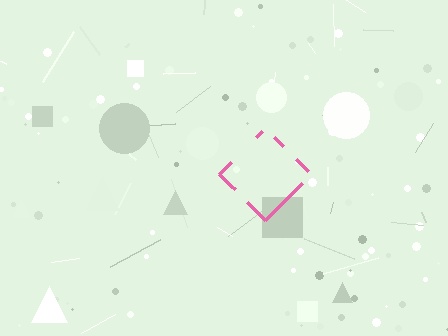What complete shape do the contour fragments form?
The contour fragments form a diamond.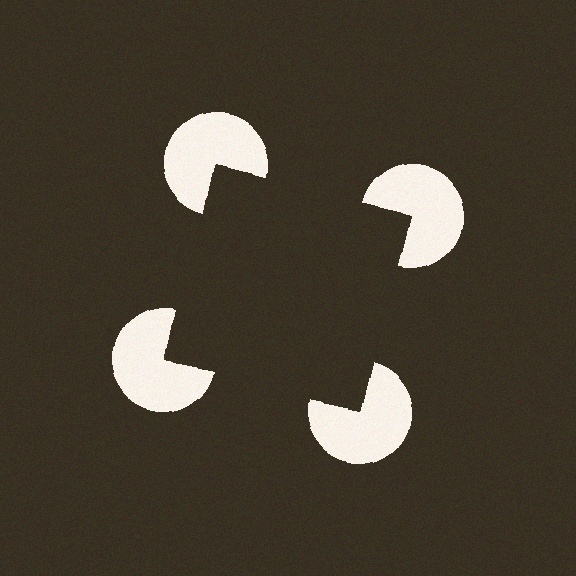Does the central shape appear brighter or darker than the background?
It typically appears slightly darker than the background, even though no actual brightness change is drawn.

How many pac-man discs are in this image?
There are 4 — one at each vertex of the illusory square.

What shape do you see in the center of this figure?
An illusory square — its edges are inferred from the aligned wedge cuts in the pac-man discs, not physically drawn.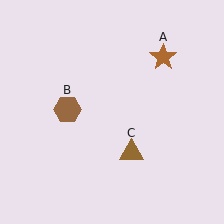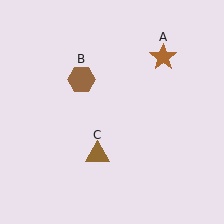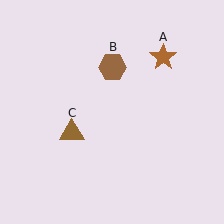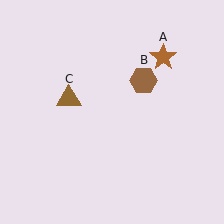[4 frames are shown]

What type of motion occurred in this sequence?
The brown hexagon (object B), brown triangle (object C) rotated clockwise around the center of the scene.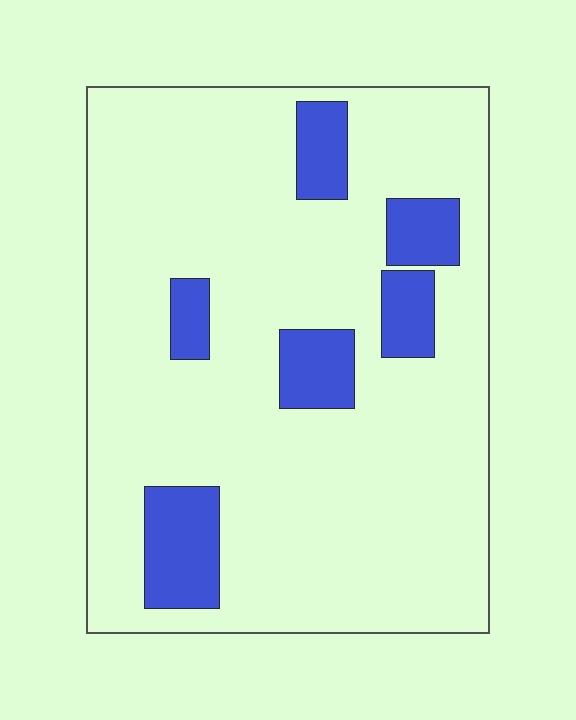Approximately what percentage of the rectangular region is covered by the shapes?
Approximately 15%.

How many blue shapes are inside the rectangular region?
6.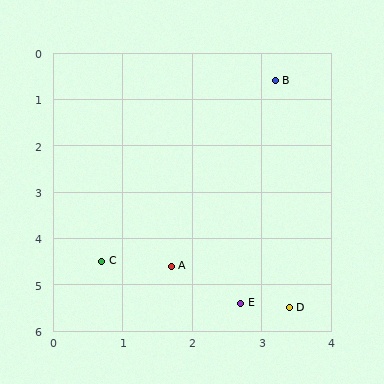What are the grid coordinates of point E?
Point E is at approximately (2.7, 5.4).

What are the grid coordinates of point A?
Point A is at approximately (1.7, 4.6).